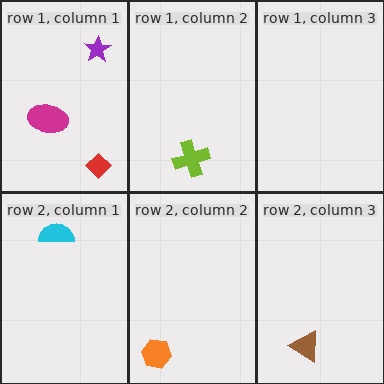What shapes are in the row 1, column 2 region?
The lime cross.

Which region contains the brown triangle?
The row 2, column 3 region.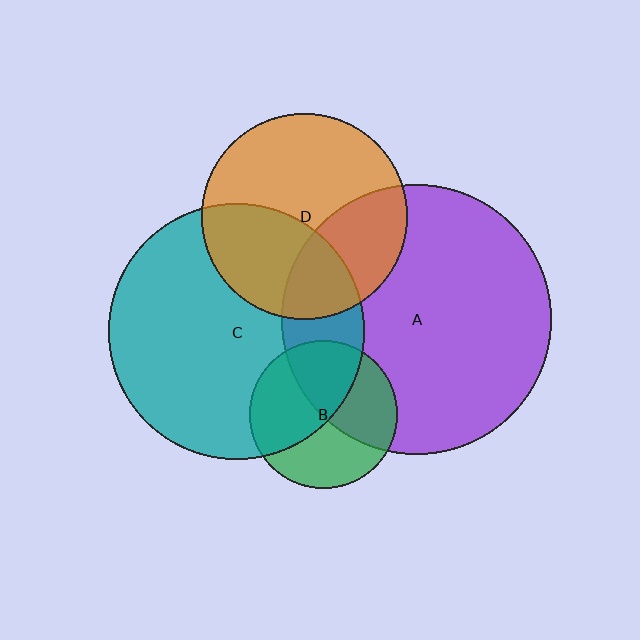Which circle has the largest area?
Circle A (purple).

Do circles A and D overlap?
Yes.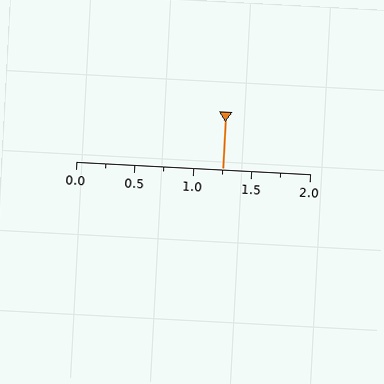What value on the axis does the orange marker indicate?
The marker indicates approximately 1.25.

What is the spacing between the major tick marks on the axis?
The major ticks are spaced 0.5 apart.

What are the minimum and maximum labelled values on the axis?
The axis runs from 0.0 to 2.0.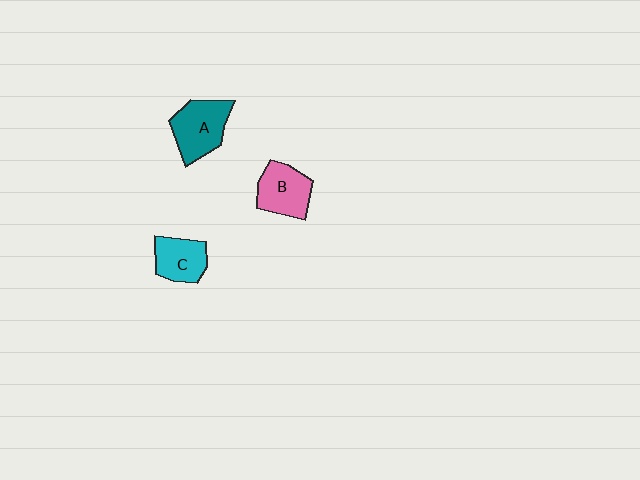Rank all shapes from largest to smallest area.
From largest to smallest: A (teal), B (pink), C (cyan).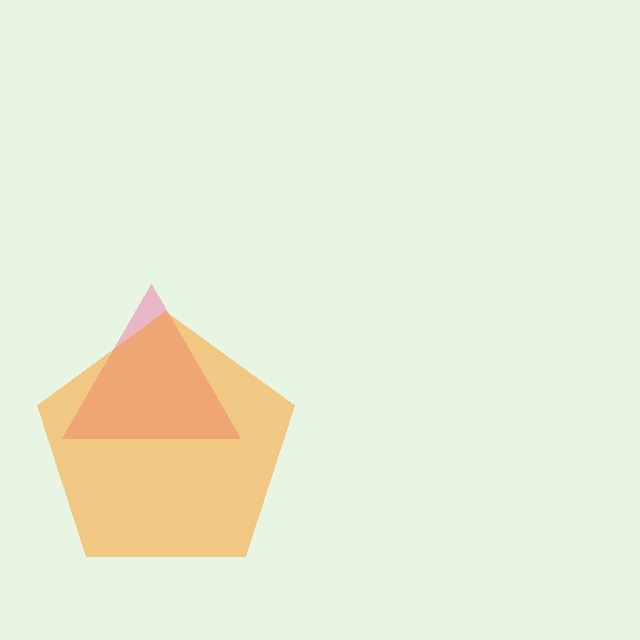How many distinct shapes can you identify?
There are 2 distinct shapes: a pink triangle, an orange pentagon.